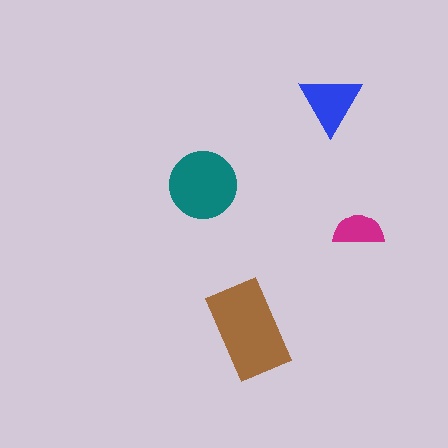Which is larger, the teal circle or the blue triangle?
The teal circle.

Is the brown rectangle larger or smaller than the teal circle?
Larger.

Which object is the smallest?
The magenta semicircle.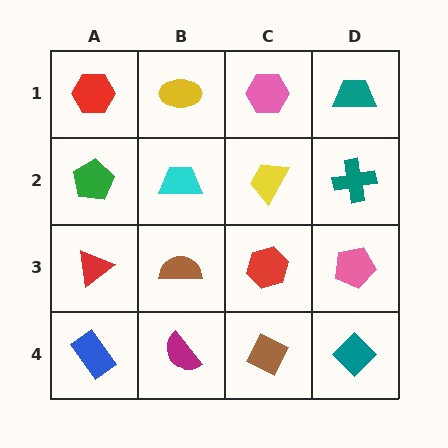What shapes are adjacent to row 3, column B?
A cyan trapezoid (row 2, column B), a magenta semicircle (row 4, column B), a red triangle (row 3, column A), a red hexagon (row 3, column C).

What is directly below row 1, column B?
A cyan trapezoid.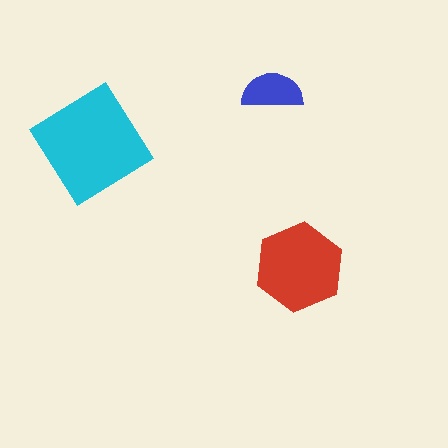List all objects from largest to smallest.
The cyan diamond, the red hexagon, the blue semicircle.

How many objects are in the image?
There are 3 objects in the image.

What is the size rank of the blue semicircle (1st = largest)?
3rd.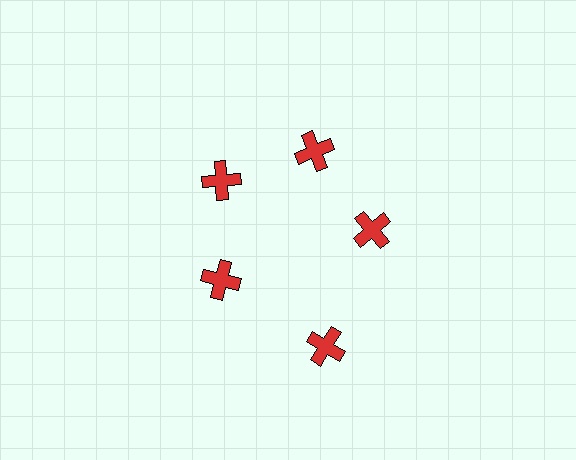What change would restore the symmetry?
The symmetry would be restored by moving it inward, back onto the ring so that all 5 crosses sit at equal angles and equal distance from the center.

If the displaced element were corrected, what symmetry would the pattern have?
It would have 5-fold rotational symmetry — the pattern would map onto itself every 72 degrees.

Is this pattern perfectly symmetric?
No. The 5 red crosses are arranged in a ring, but one element near the 5 o'clock position is pushed outward from the center, breaking the 5-fold rotational symmetry.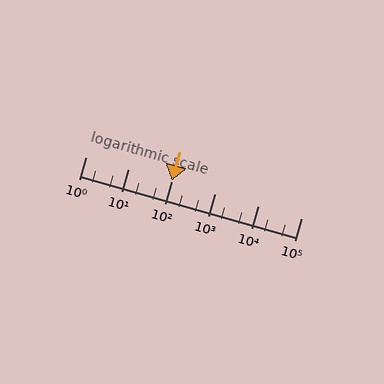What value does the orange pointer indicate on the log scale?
The pointer indicates approximately 97.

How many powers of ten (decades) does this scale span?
The scale spans 5 decades, from 1 to 100000.